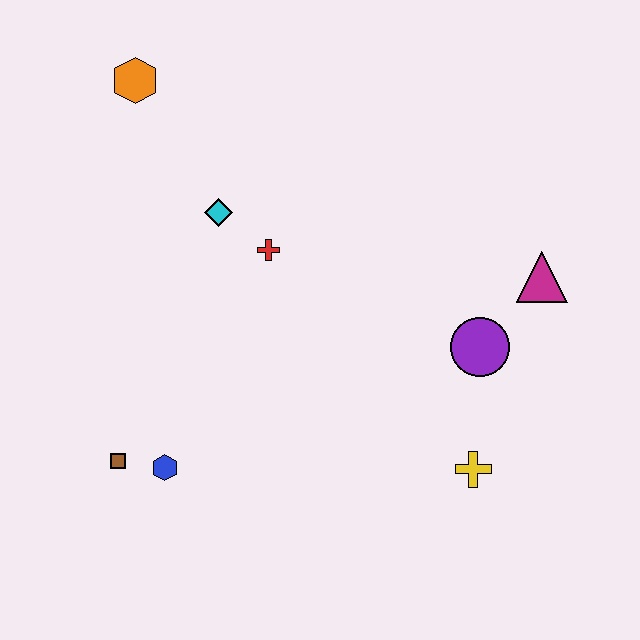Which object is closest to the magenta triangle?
The purple circle is closest to the magenta triangle.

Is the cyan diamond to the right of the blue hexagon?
Yes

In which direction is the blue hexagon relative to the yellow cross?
The blue hexagon is to the left of the yellow cross.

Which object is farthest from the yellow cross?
The orange hexagon is farthest from the yellow cross.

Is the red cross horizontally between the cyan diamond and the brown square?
No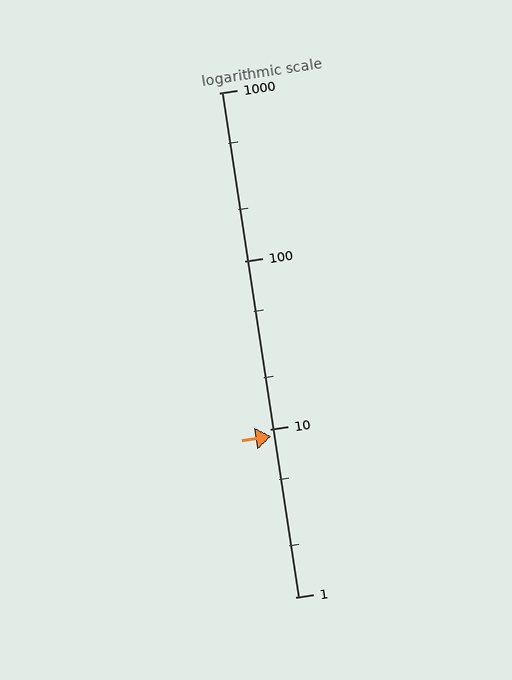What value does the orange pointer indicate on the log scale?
The pointer indicates approximately 9.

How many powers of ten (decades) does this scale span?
The scale spans 3 decades, from 1 to 1000.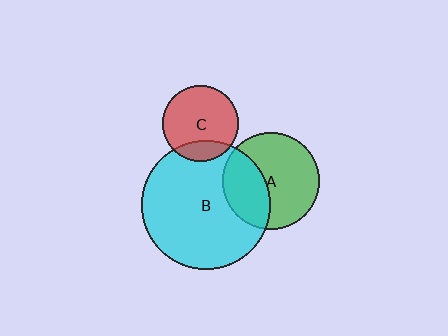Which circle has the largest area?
Circle B (cyan).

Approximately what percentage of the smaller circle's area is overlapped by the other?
Approximately 35%.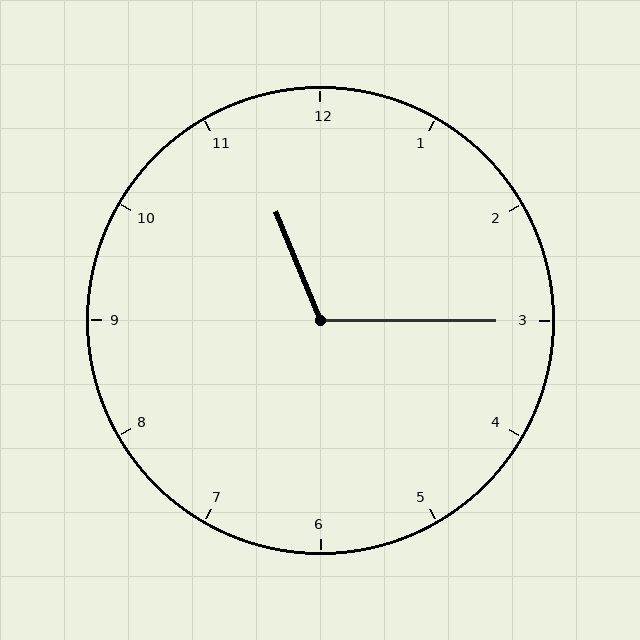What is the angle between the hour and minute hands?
Approximately 112 degrees.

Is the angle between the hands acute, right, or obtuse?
It is obtuse.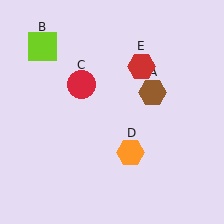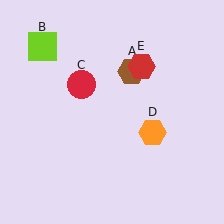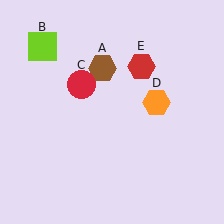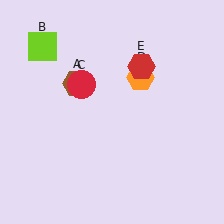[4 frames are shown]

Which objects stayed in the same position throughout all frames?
Lime square (object B) and red circle (object C) and red hexagon (object E) remained stationary.